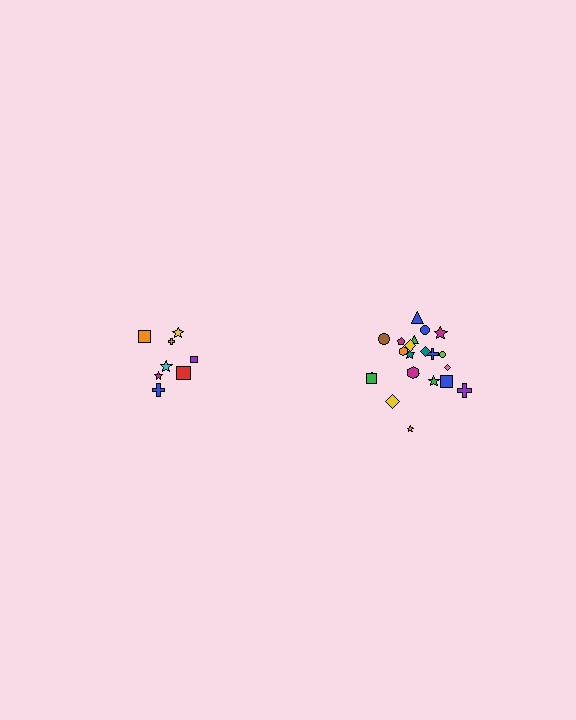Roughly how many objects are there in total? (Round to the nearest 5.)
Roughly 30 objects in total.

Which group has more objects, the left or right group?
The right group.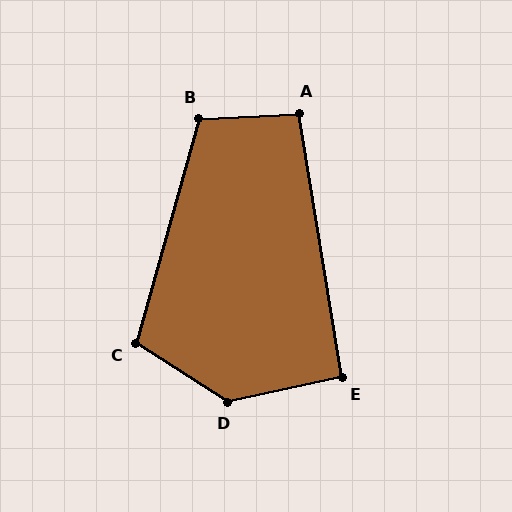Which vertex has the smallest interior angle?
E, at approximately 93 degrees.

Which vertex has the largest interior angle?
D, at approximately 135 degrees.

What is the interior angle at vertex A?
Approximately 96 degrees (obtuse).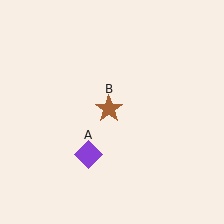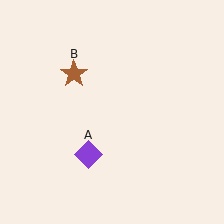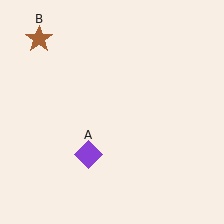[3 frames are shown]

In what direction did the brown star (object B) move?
The brown star (object B) moved up and to the left.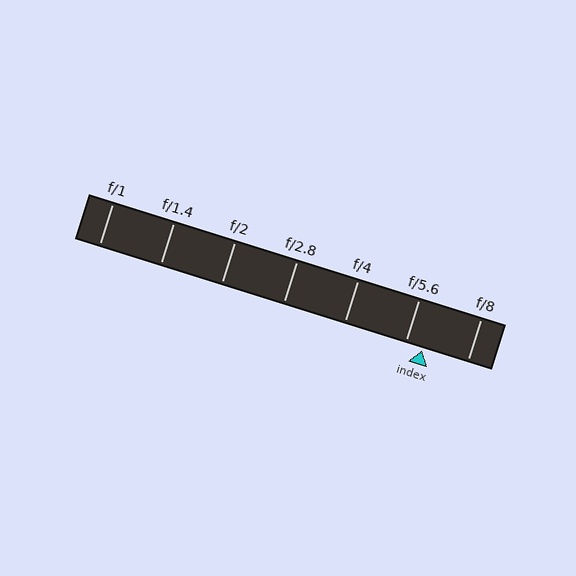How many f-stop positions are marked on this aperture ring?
There are 7 f-stop positions marked.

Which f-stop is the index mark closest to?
The index mark is closest to f/5.6.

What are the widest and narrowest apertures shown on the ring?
The widest aperture shown is f/1 and the narrowest is f/8.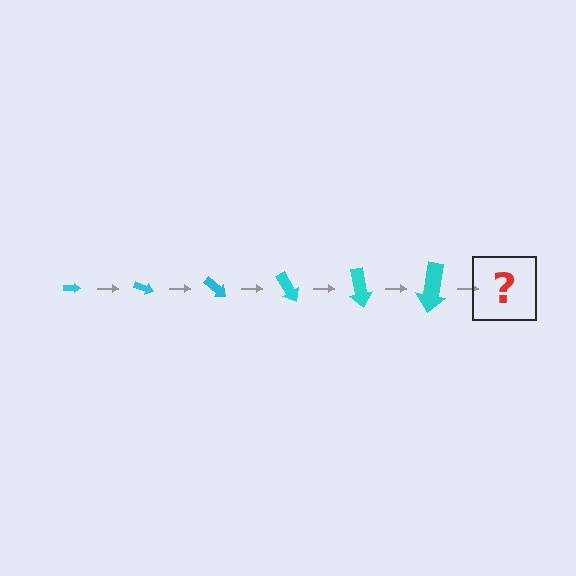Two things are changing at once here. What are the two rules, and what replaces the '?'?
The two rules are that the arrow grows larger each step and it rotates 20 degrees each step. The '?' should be an arrow, larger than the previous one and rotated 120 degrees from the start.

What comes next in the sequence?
The next element should be an arrow, larger than the previous one and rotated 120 degrees from the start.